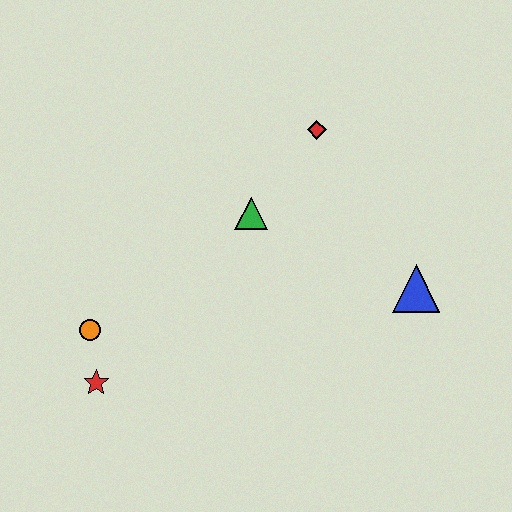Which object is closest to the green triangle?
The red diamond is closest to the green triangle.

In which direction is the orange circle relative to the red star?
The orange circle is above the red star.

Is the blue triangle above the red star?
Yes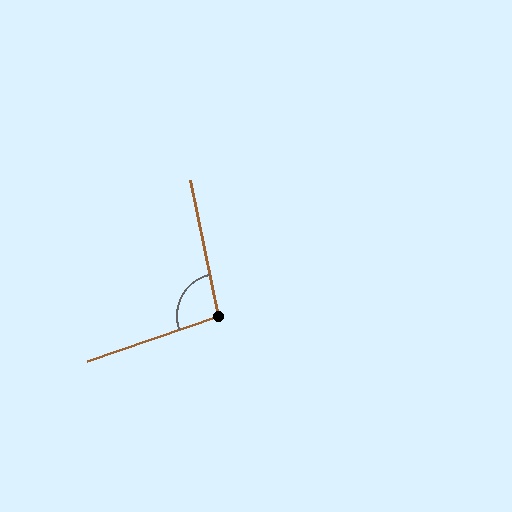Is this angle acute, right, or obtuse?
It is obtuse.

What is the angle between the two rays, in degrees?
Approximately 97 degrees.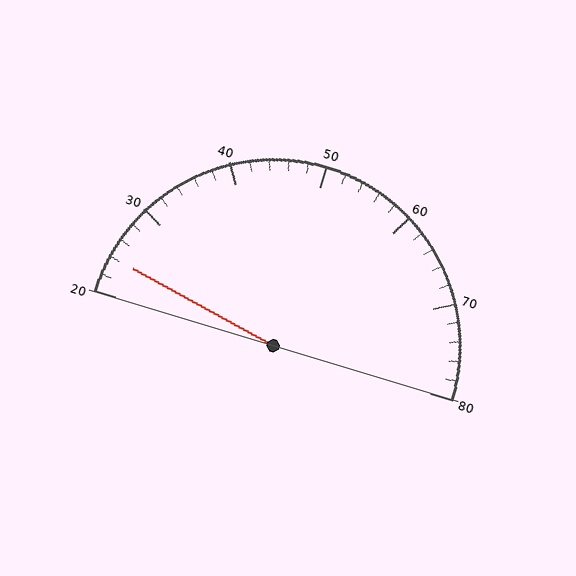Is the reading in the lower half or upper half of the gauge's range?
The reading is in the lower half of the range (20 to 80).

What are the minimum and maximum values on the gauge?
The gauge ranges from 20 to 80.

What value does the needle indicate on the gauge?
The needle indicates approximately 24.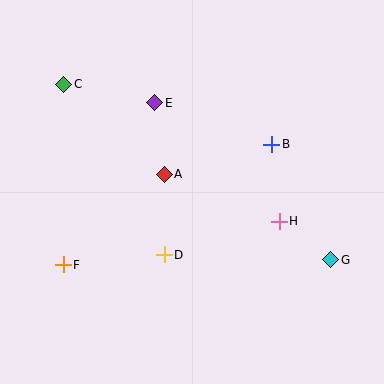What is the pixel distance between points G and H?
The distance between G and H is 64 pixels.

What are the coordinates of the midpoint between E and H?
The midpoint between E and H is at (217, 162).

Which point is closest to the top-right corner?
Point B is closest to the top-right corner.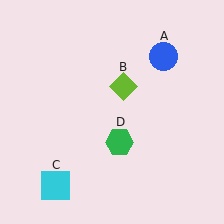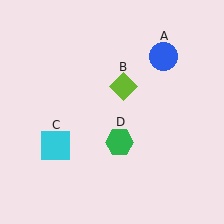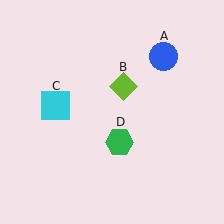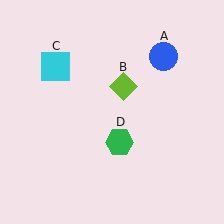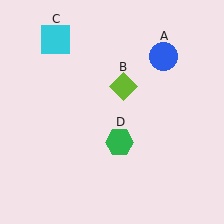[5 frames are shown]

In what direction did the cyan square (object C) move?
The cyan square (object C) moved up.